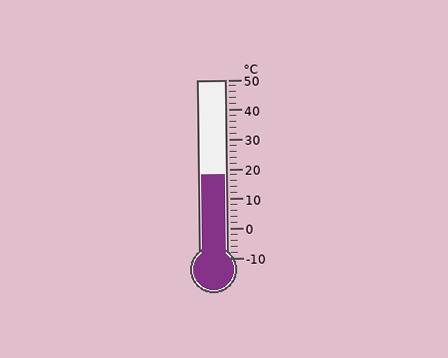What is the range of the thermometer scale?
The thermometer scale ranges from -10°C to 50°C.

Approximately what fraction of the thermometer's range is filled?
The thermometer is filled to approximately 45% of its range.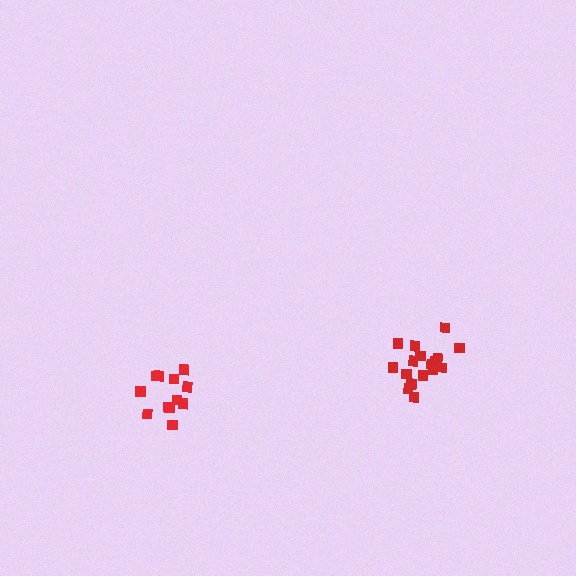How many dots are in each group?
Group 1: 13 dots, Group 2: 17 dots (30 total).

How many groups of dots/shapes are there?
There are 2 groups.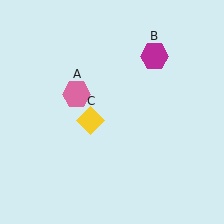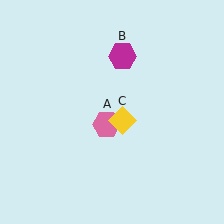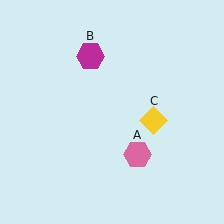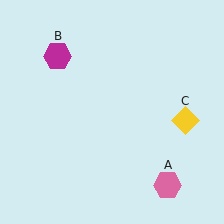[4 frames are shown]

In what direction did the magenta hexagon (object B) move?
The magenta hexagon (object B) moved left.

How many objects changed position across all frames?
3 objects changed position: pink hexagon (object A), magenta hexagon (object B), yellow diamond (object C).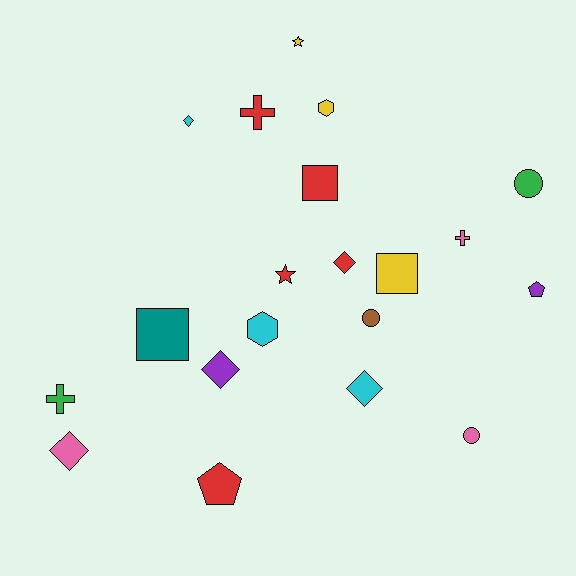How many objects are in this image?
There are 20 objects.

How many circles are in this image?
There are 3 circles.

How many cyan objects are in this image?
There are 3 cyan objects.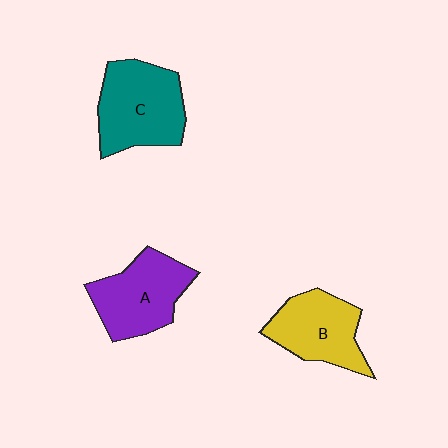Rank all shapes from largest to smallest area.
From largest to smallest: C (teal), A (purple), B (yellow).